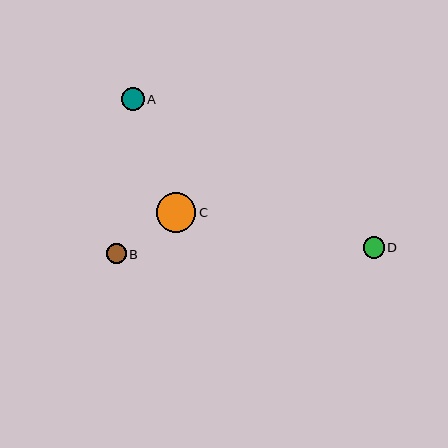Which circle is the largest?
Circle C is the largest with a size of approximately 40 pixels.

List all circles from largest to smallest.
From largest to smallest: C, A, D, B.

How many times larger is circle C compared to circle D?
Circle C is approximately 1.9 times the size of circle D.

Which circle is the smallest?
Circle B is the smallest with a size of approximately 20 pixels.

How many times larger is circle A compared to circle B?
Circle A is approximately 1.1 times the size of circle B.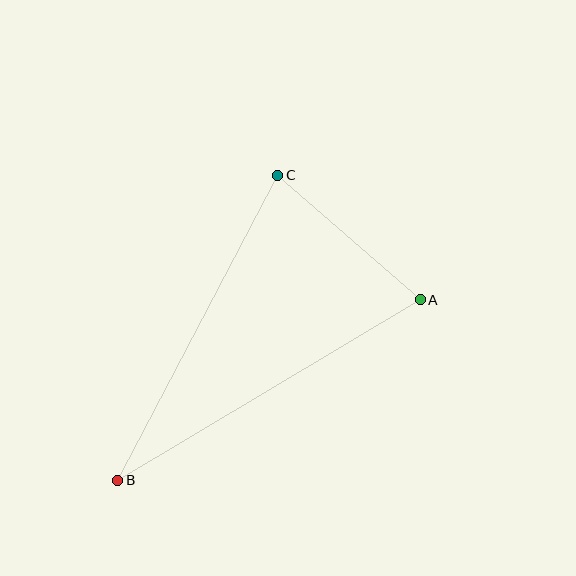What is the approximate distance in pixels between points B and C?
The distance between B and C is approximately 344 pixels.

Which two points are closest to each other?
Points A and C are closest to each other.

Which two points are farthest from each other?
Points A and B are farthest from each other.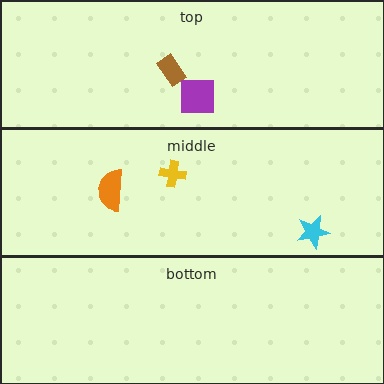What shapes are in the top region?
The brown rectangle, the purple square.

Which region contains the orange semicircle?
The middle region.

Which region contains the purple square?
The top region.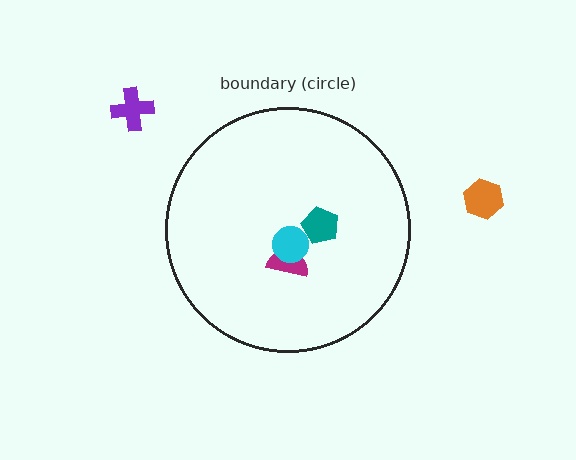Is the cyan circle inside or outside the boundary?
Inside.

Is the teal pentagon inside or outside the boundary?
Inside.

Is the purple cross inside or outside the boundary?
Outside.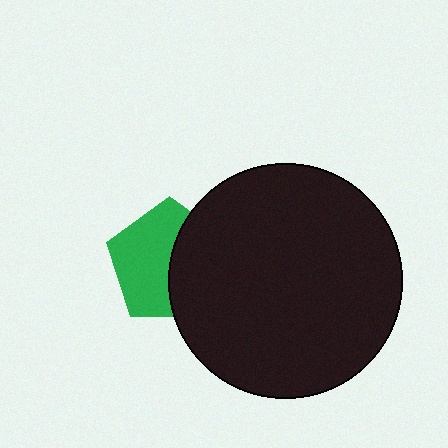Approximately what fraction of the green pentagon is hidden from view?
Roughly 45% of the green pentagon is hidden behind the black circle.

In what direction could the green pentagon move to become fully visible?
The green pentagon could move left. That would shift it out from behind the black circle entirely.